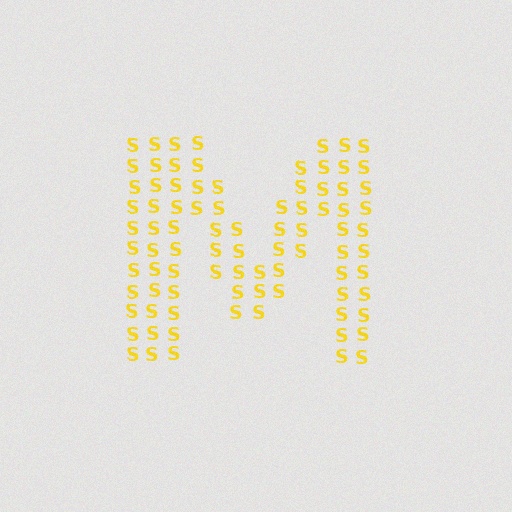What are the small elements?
The small elements are letter S's.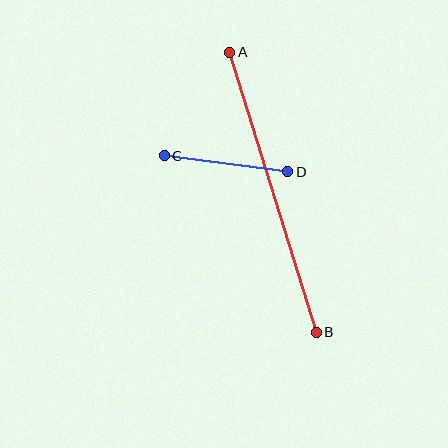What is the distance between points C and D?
The distance is approximately 125 pixels.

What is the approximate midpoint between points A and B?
The midpoint is at approximately (273, 192) pixels.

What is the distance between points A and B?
The distance is approximately 293 pixels.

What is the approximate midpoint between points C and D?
The midpoint is at approximately (226, 164) pixels.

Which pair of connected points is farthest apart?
Points A and B are farthest apart.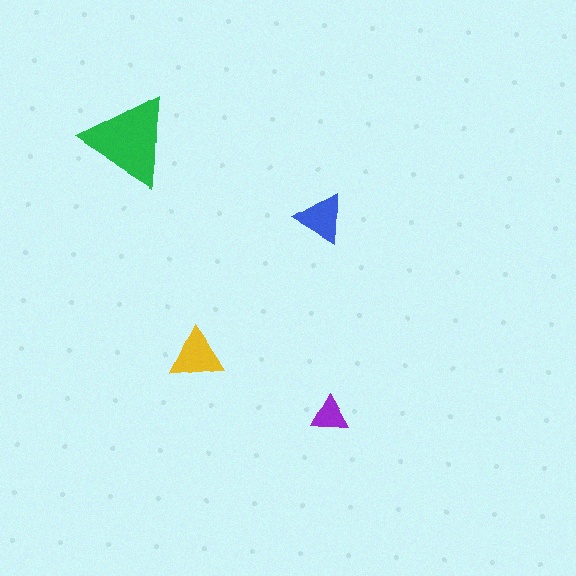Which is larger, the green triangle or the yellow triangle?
The green one.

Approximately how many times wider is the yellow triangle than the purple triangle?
About 1.5 times wider.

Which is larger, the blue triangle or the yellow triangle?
The yellow one.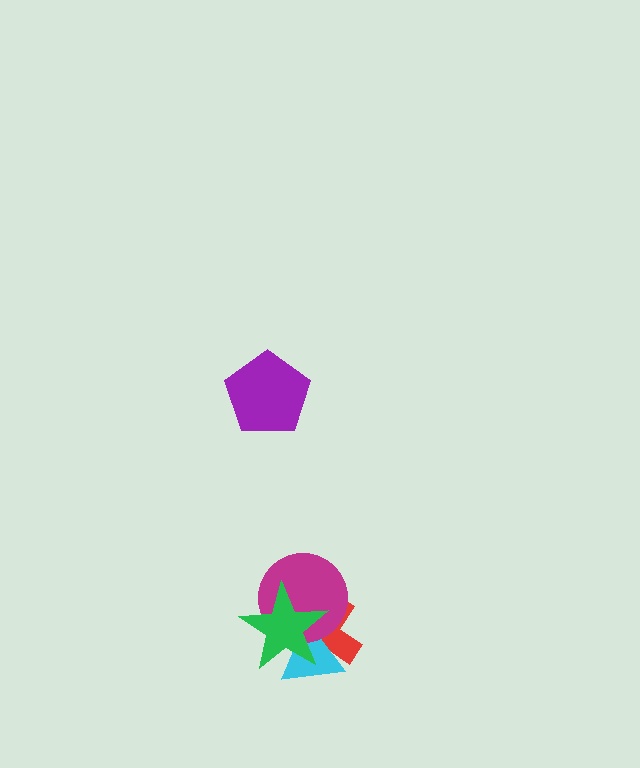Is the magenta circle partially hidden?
Yes, it is partially covered by another shape.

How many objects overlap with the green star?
3 objects overlap with the green star.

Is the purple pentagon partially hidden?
No, no other shape covers it.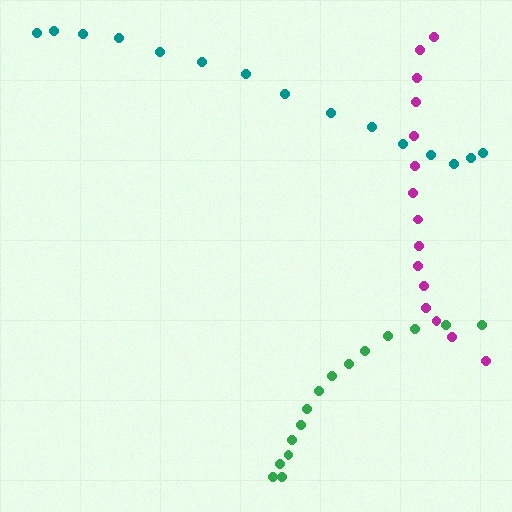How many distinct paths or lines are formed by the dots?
There are 3 distinct paths.